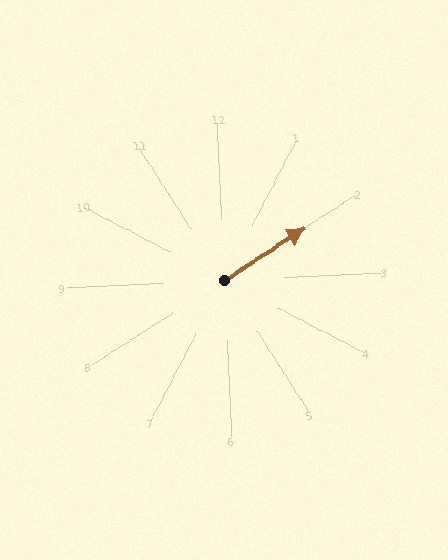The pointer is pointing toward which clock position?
Roughly 2 o'clock.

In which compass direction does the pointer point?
Northeast.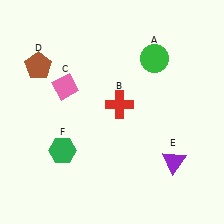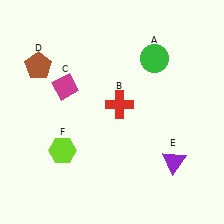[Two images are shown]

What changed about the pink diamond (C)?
In Image 1, C is pink. In Image 2, it changed to magenta.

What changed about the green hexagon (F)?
In Image 1, F is green. In Image 2, it changed to lime.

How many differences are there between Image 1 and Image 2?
There are 2 differences between the two images.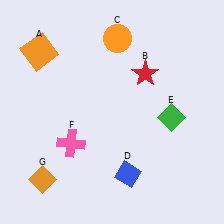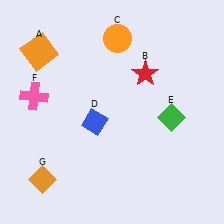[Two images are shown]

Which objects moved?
The objects that moved are: the blue diamond (D), the pink cross (F).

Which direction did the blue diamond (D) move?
The blue diamond (D) moved up.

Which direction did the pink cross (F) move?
The pink cross (F) moved up.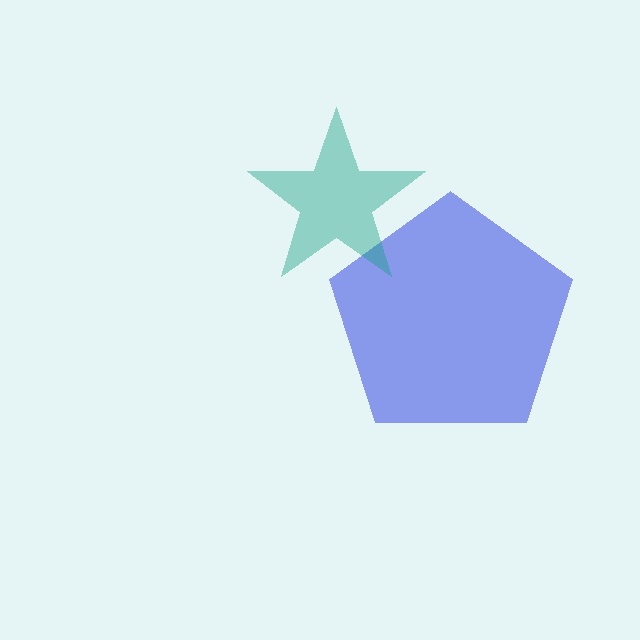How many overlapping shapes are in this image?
There are 2 overlapping shapes in the image.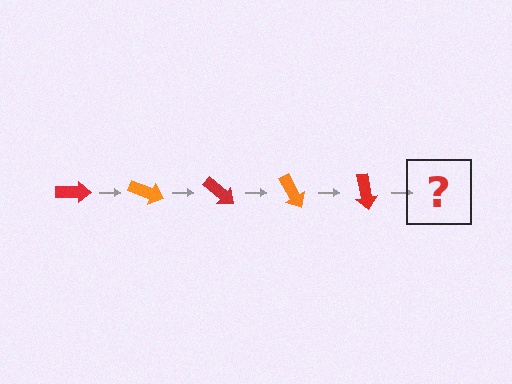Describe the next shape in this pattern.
It should be an orange arrow, rotated 100 degrees from the start.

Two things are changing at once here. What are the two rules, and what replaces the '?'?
The two rules are that it rotates 20 degrees each step and the color cycles through red and orange. The '?' should be an orange arrow, rotated 100 degrees from the start.